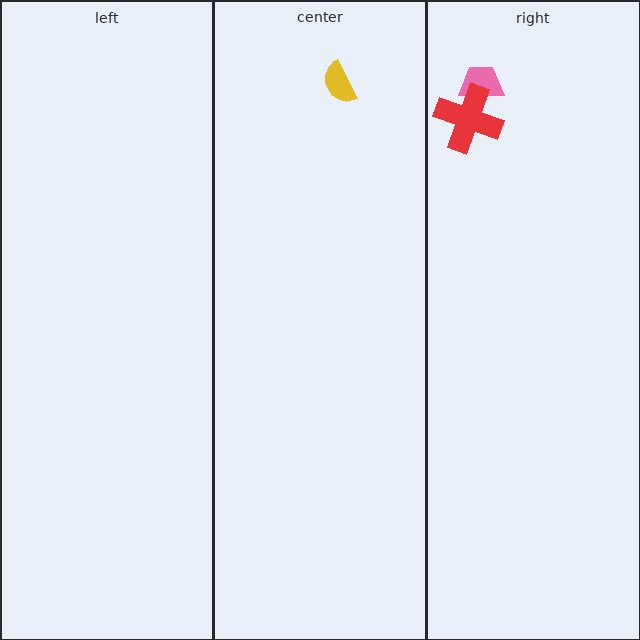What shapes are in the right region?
The pink trapezoid, the red cross.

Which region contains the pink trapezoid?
The right region.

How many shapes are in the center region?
1.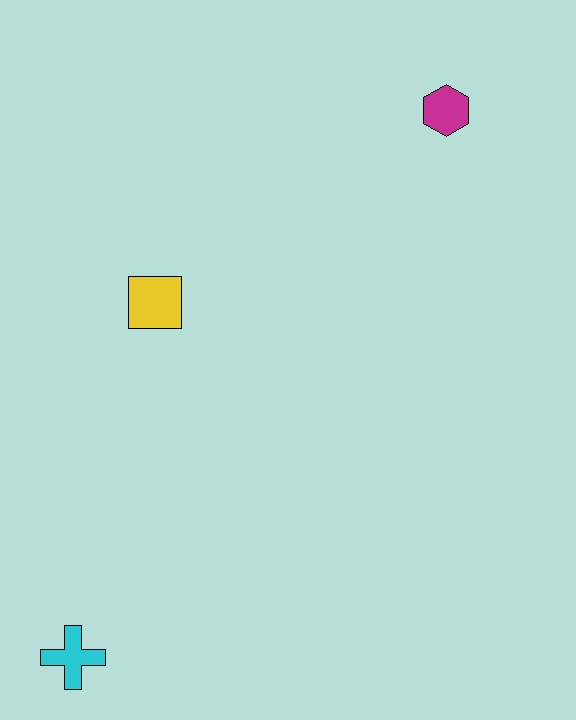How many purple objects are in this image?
There are no purple objects.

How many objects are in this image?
There are 3 objects.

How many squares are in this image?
There is 1 square.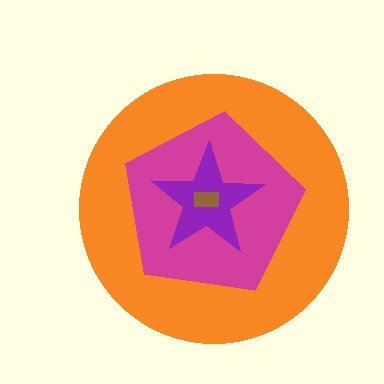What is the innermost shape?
The brown rectangle.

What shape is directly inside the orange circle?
The magenta pentagon.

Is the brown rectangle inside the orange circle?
Yes.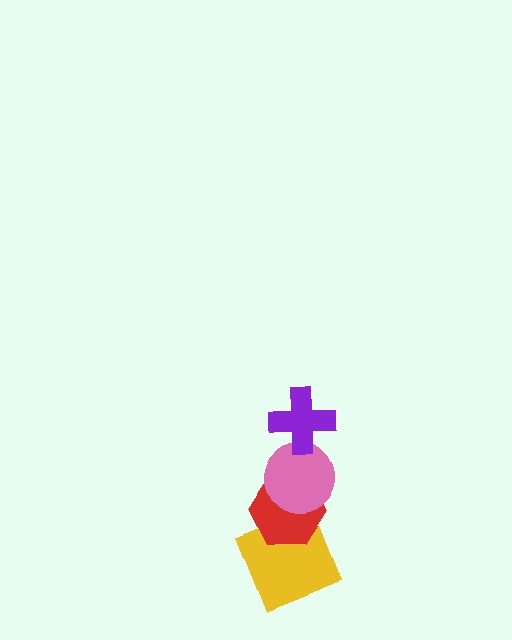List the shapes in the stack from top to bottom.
From top to bottom: the purple cross, the pink circle, the red hexagon, the yellow square.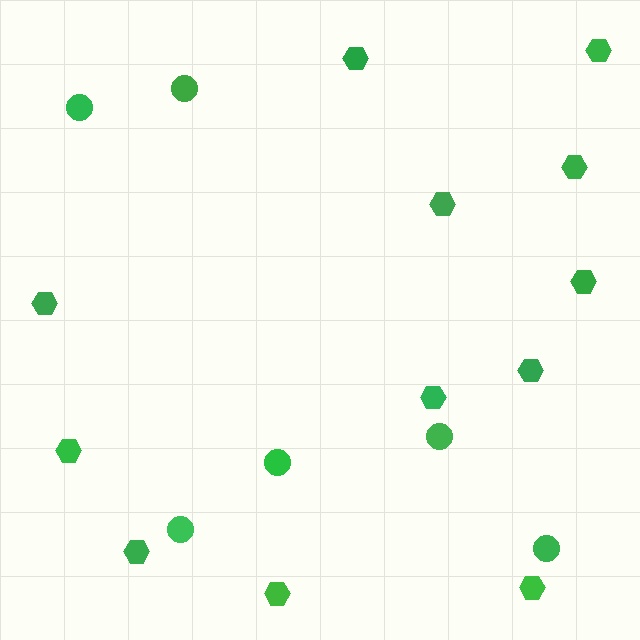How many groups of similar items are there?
There are 2 groups: one group of hexagons (12) and one group of circles (6).